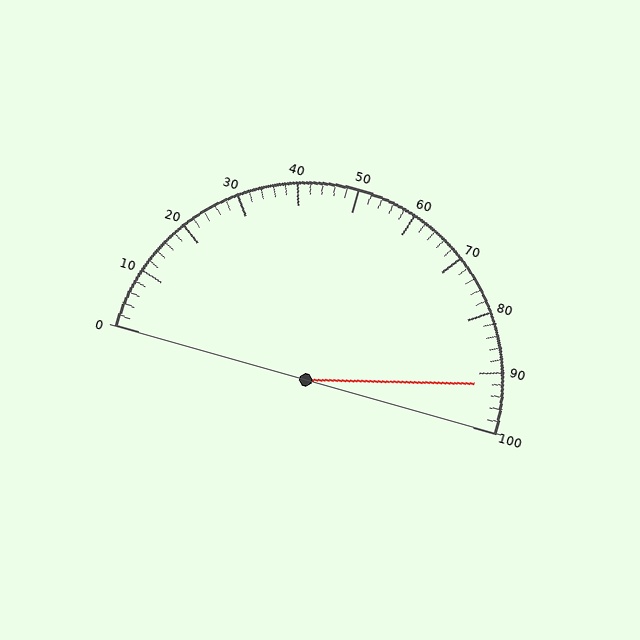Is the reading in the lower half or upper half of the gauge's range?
The reading is in the upper half of the range (0 to 100).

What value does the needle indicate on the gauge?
The needle indicates approximately 92.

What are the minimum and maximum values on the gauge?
The gauge ranges from 0 to 100.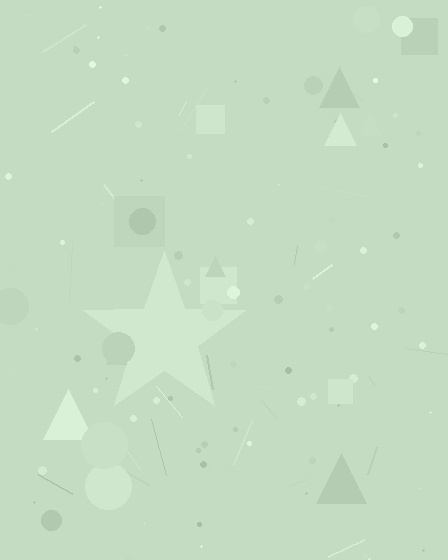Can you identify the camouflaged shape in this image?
The camouflaged shape is a star.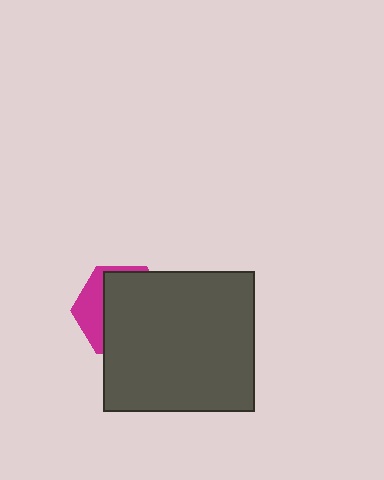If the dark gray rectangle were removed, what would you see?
You would see the complete magenta hexagon.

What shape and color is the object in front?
The object in front is a dark gray rectangle.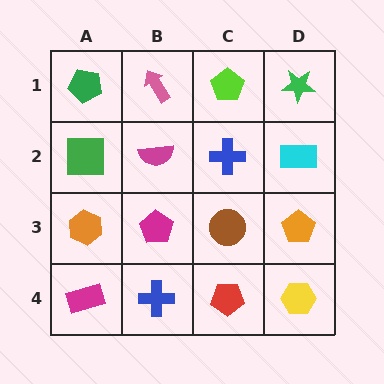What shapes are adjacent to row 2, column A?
A green pentagon (row 1, column A), an orange hexagon (row 3, column A), a magenta semicircle (row 2, column B).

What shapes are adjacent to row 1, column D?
A cyan rectangle (row 2, column D), a lime pentagon (row 1, column C).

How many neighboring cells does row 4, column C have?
3.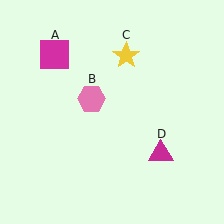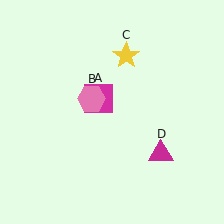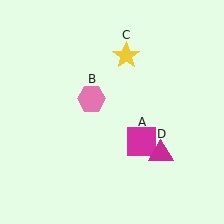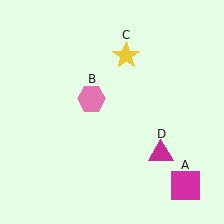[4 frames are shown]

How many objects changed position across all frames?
1 object changed position: magenta square (object A).